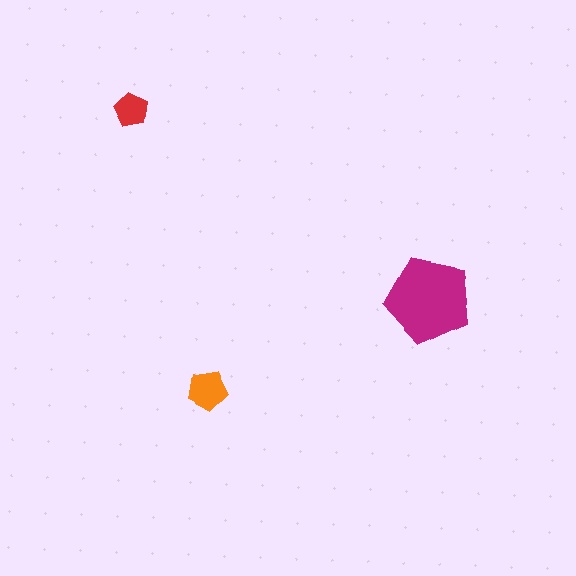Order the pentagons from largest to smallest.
the magenta one, the orange one, the red one.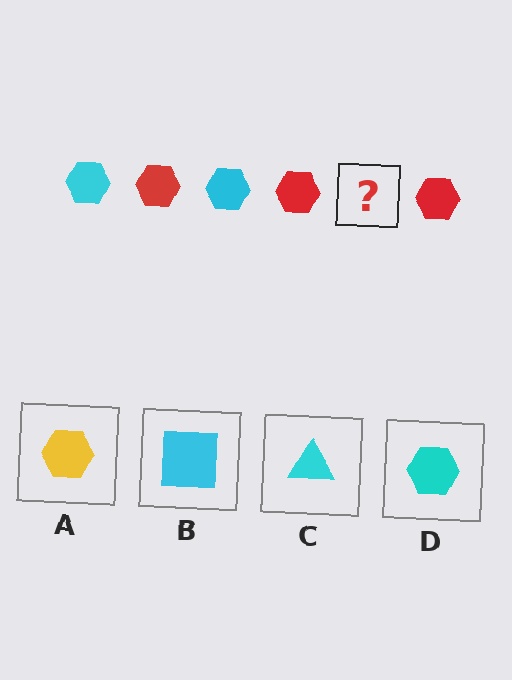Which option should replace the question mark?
Option D.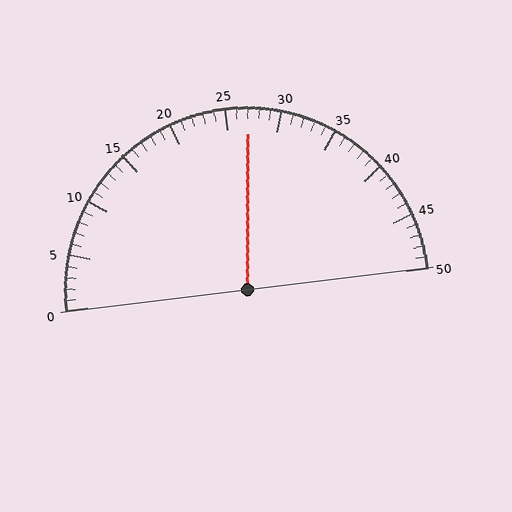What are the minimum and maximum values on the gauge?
The gauge ranges from 0 to 50.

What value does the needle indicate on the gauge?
The needle indicates approximately 27.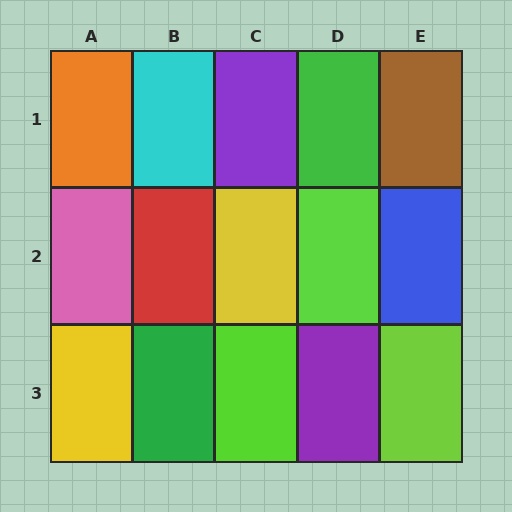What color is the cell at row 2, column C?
Yellow.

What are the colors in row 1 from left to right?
Orange, cyan, purple, green, brown.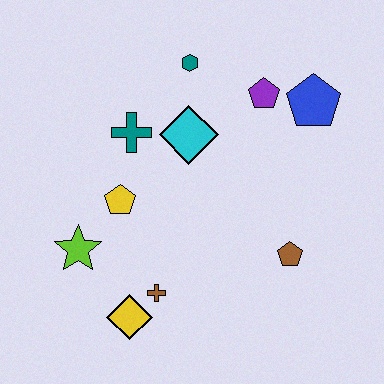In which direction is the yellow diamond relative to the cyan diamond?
The yellow diamond is below the cyan diamond.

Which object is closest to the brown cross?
The yellow diamond is closest to the brown cross.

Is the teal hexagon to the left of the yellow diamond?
No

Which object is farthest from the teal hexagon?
The yellow diamond is farthest from the teal hexagon.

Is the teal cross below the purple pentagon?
Yes